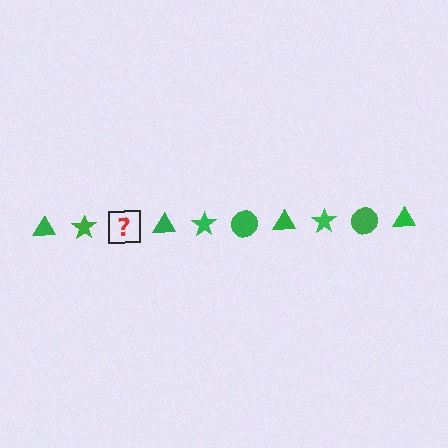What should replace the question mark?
The question mark should be replaced with a green circle.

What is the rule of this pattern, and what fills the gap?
The rule is that the pattern cycles through triangle, star, circle shapes in green. The gap should be filled with a green circle.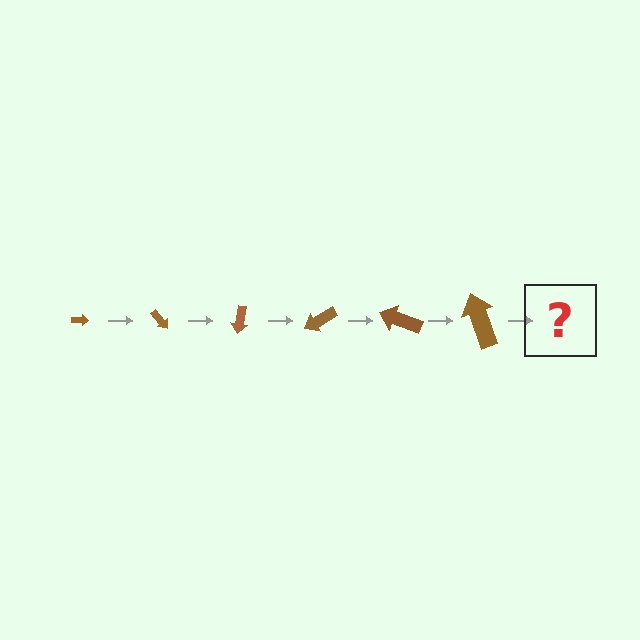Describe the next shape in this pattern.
It should be an arrow, larger than the previous one and rotated 300 degrees from the start.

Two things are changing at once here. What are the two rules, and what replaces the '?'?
The two rules are that the arrow grows larger each step and it rotates 50 degrees each step. The '?' should be an arrow, larger than the previous one and rotated 300 degrees from the start.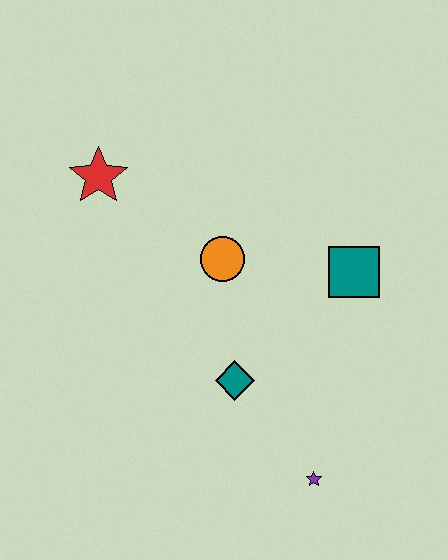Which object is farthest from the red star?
The purple star is farthest from the red star.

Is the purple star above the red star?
No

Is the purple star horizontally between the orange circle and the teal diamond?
No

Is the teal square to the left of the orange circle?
No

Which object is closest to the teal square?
The orange circle is closest to the teal square.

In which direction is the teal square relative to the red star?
The teal square is to the right of the red star.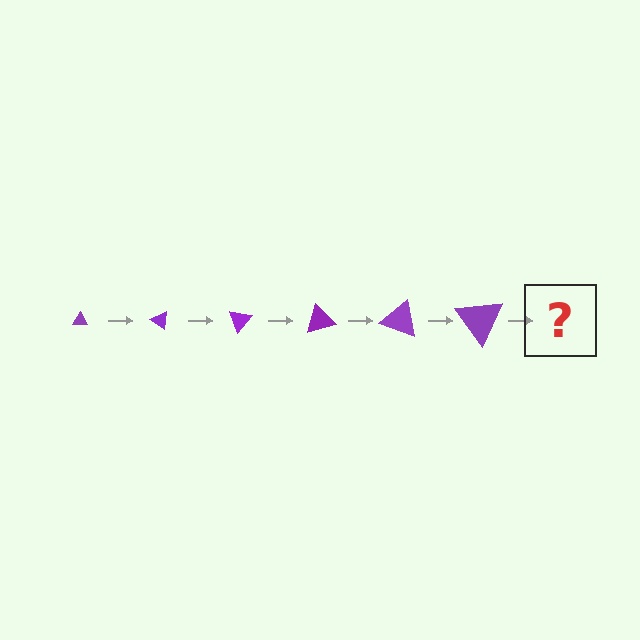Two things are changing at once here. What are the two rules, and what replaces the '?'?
The two rules are that the triangle grows larger each step and it rotates 35 degrees each step. The '?' should be a triangle, larger than the previous one and rotated 210 degrees from the start.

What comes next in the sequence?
The next element should be a triangle, larger than the previous one and rotated 210 degrees from the start.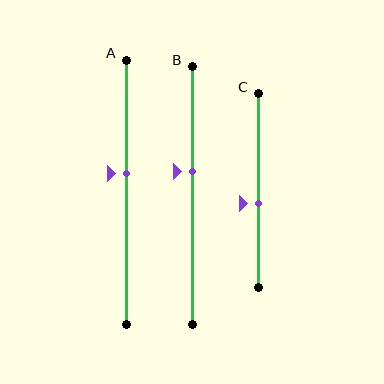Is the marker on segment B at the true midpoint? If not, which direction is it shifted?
No, the marker on segment B is shifted upward by about 9% of the segment length.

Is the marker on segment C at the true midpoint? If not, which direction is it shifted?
No, the marker on segment C is shifted downward by about 7% of the segment length.